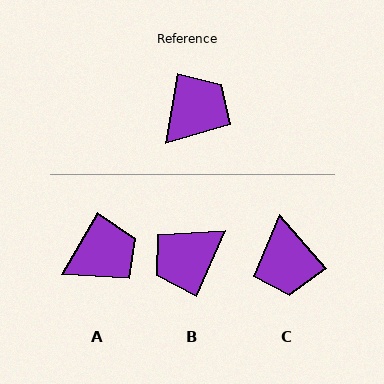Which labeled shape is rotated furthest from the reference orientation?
B, about 166 degrees away.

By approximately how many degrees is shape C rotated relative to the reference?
Approximately 130 degrees clockwise.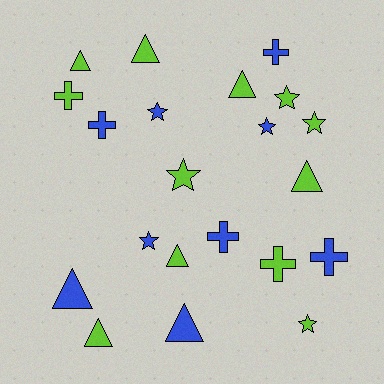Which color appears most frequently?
Lime, with 12 objects.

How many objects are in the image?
There are 21 objects.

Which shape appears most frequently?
Triangle, with 8 objects.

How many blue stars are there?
There are 3 blue stars.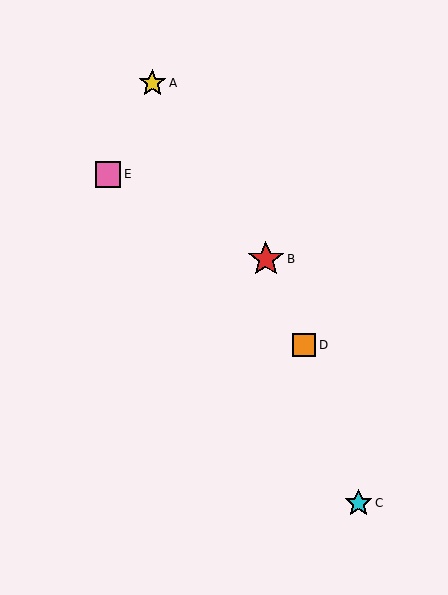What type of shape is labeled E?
Shape E is a pink square.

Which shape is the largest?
The red star (labeled B) is the largest.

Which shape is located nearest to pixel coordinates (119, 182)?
The pink square (labeled E) at (108, 174) is nearest to that location.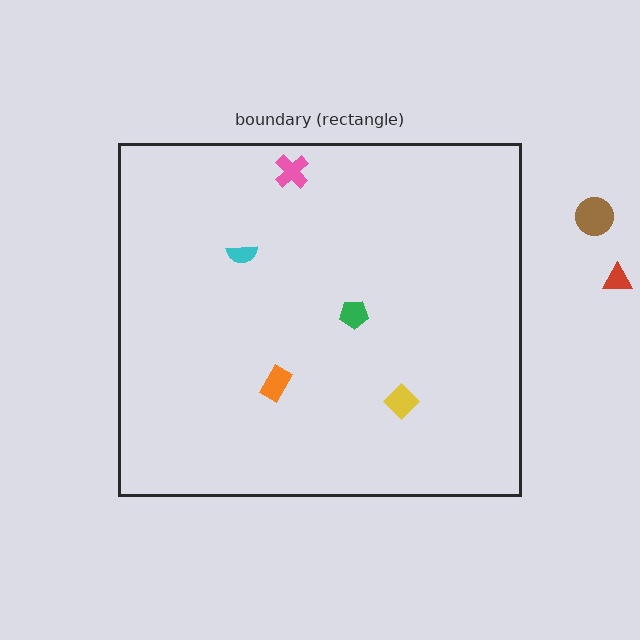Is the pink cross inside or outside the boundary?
Inside.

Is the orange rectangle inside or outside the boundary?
Inside.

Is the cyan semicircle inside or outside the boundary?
Inside.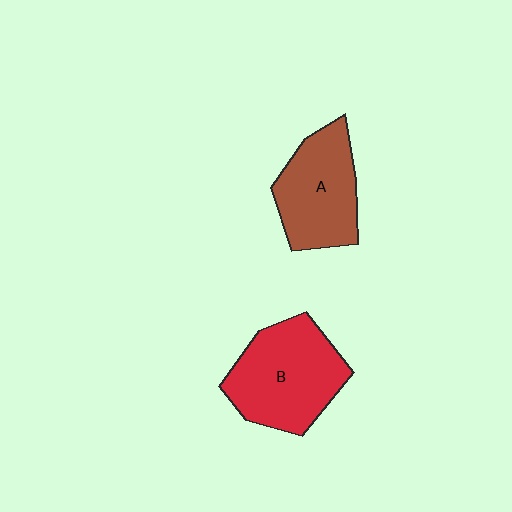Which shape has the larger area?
Shape B (red).